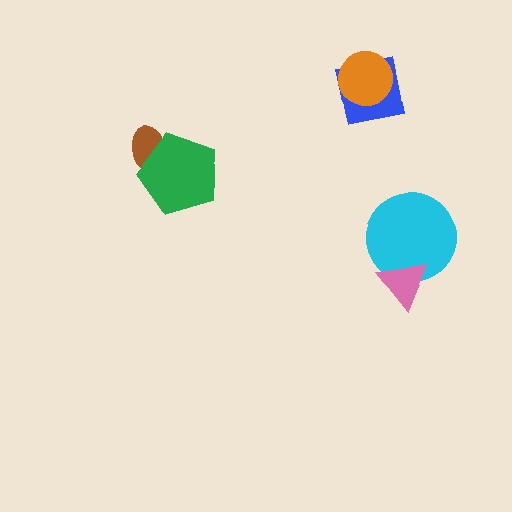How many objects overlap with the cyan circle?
1 object overlaps with the cyan circle.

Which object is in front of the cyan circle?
The pink triangle is in front of the cyan circle.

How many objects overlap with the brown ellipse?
1 object overlaps with the brown ellipse.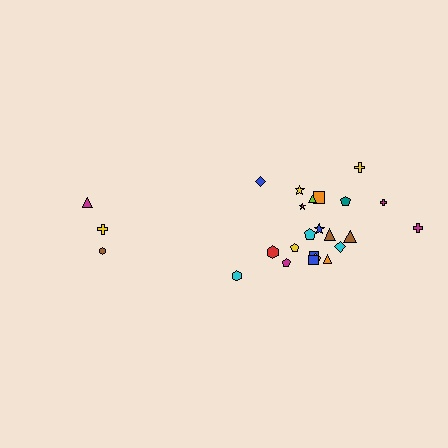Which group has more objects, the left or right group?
The right group.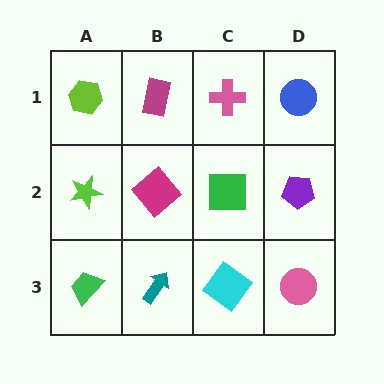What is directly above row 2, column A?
A lime hexagon.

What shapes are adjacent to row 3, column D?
A purple pentagon (row 2, column D), a cyan diamond (row 3, column C).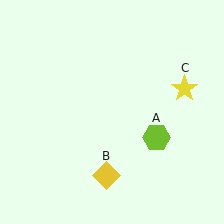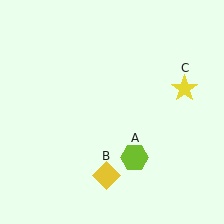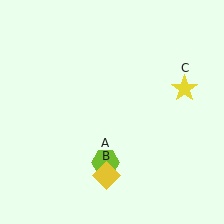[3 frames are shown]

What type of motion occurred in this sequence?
The lime hexagon (object A) rotated clockwise around the center of the scene.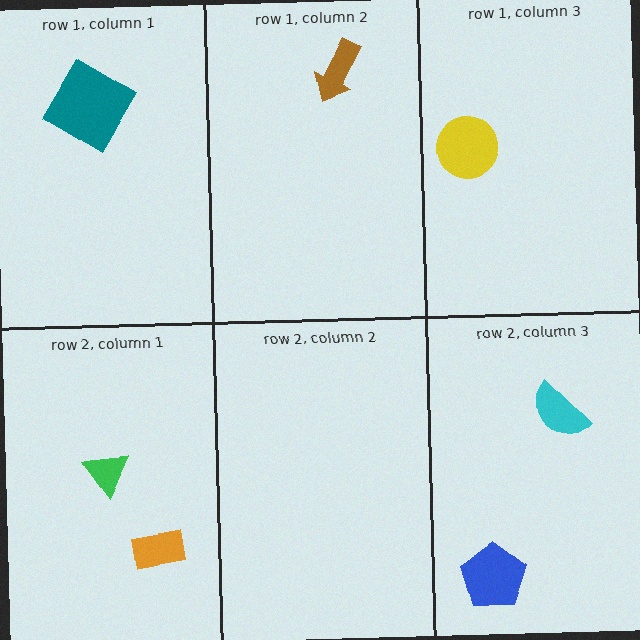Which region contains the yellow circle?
The row 1, column 3 region.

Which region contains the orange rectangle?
The row 2, column 1 region.